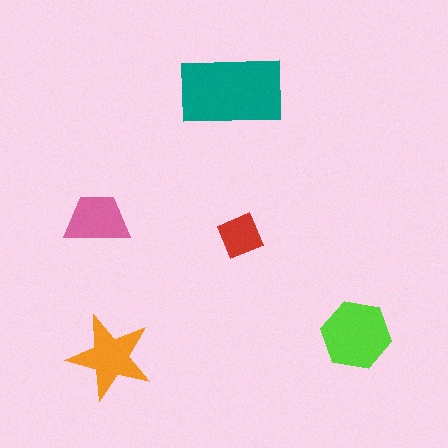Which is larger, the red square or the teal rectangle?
The teal rectangle.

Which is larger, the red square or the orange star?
The orange star.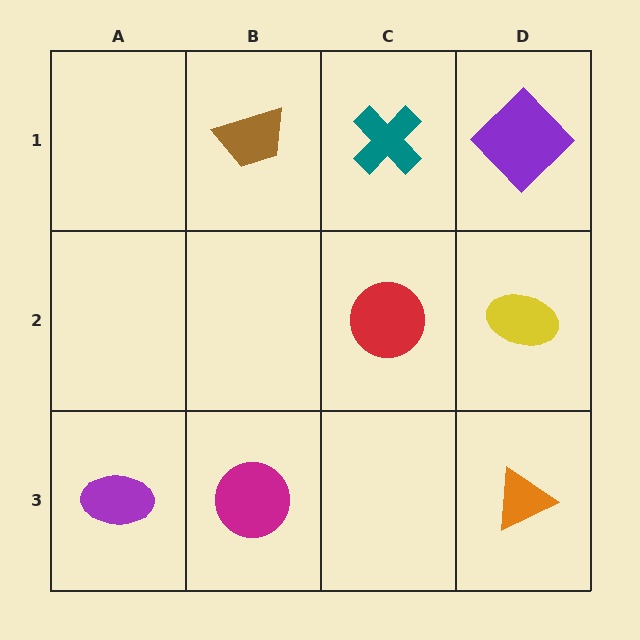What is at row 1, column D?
A purple diamond.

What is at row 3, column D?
An orange triangle.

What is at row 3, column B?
A magenta circle.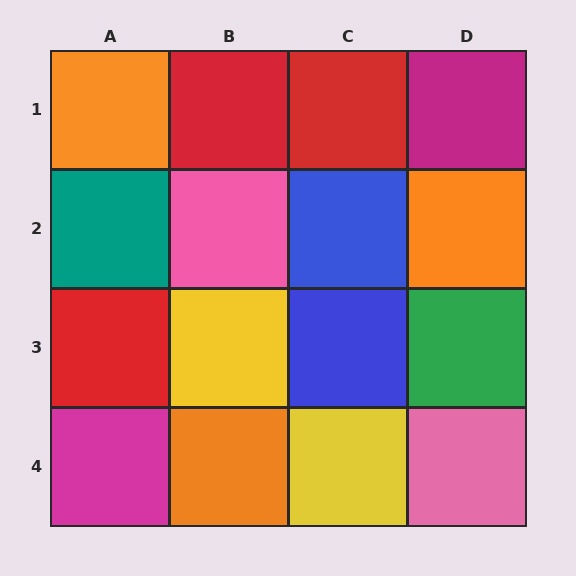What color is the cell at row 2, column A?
Teal.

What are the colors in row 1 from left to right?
Orange, red, red, magenta.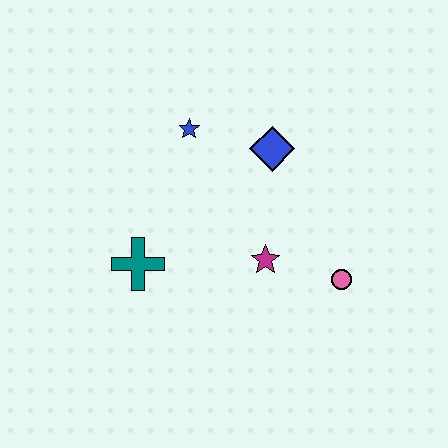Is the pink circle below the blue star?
Yes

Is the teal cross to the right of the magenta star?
No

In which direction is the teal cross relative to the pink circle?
The teal cross is to the left of the pink circle.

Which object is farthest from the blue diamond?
The teal cross is farthest from the blue diamond.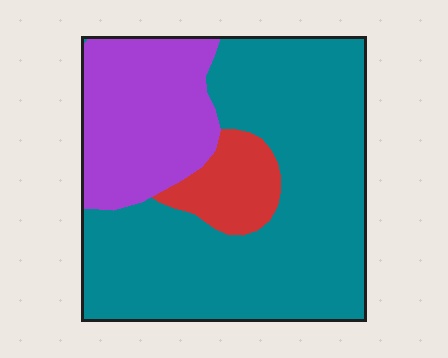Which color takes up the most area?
Teal, at roughly 65%.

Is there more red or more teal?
Teal.